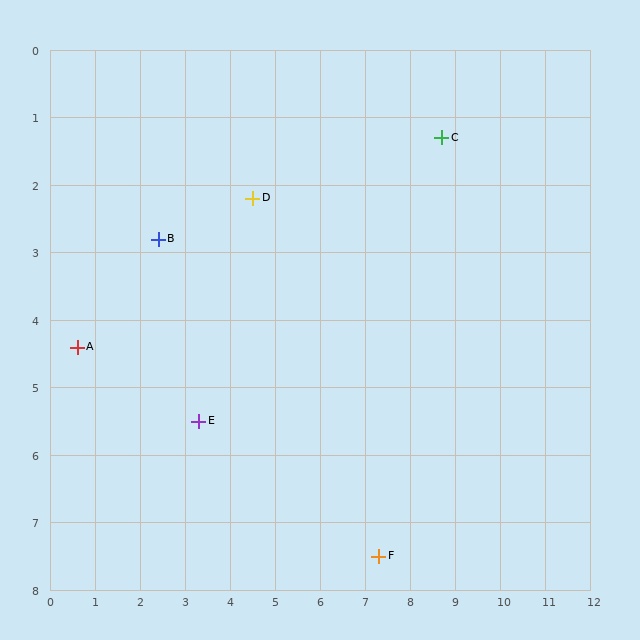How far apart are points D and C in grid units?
Points D and C are about 4.3 grid units apart.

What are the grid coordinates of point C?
Point C is at approximately (8.7, 1.3).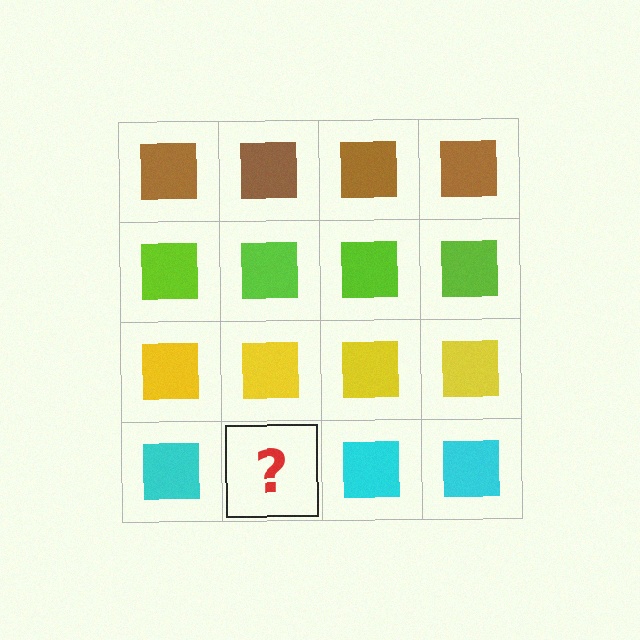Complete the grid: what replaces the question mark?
The question mark should be replaced with a cyan square.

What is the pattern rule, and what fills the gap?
The rule is that each row has a consistent color. The gap should be filled with a cyan square.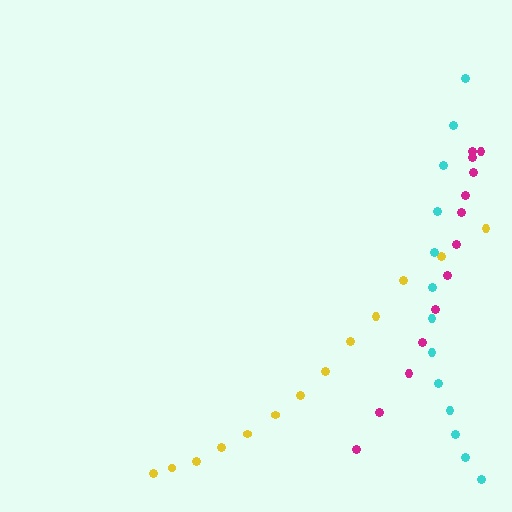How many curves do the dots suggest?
There are 3 distinct paths.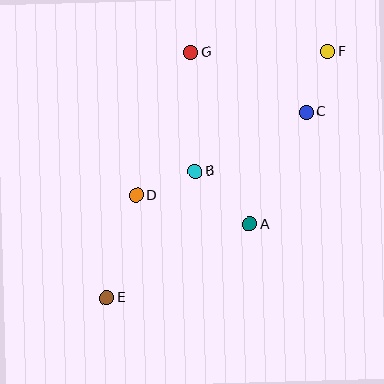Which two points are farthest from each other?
Points E and F are farthest from each other.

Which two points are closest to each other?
Points B and D are closest to each other.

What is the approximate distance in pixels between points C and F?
The distance between C and F is approximately 64 pixels.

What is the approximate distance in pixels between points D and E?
The distance between D and E is approximately 107 pixels.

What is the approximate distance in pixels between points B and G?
The distance between B and G is approximately 119 pixels.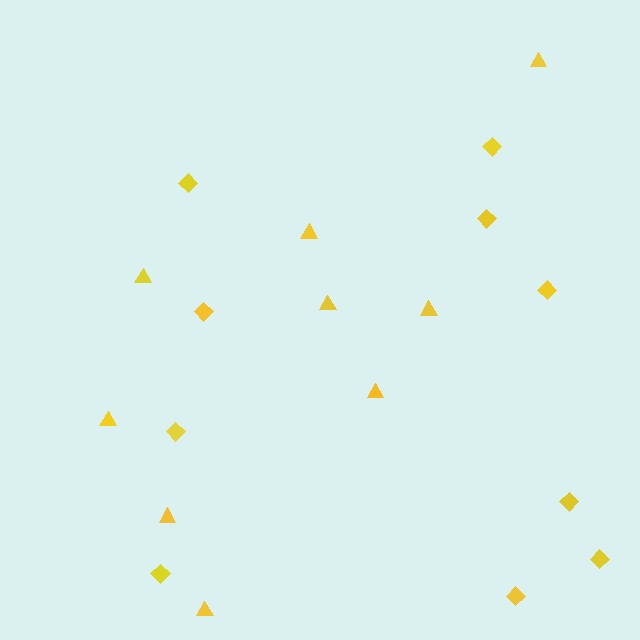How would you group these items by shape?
There are 2 groups: one group of triangles (9) and one group of diamonds (10).